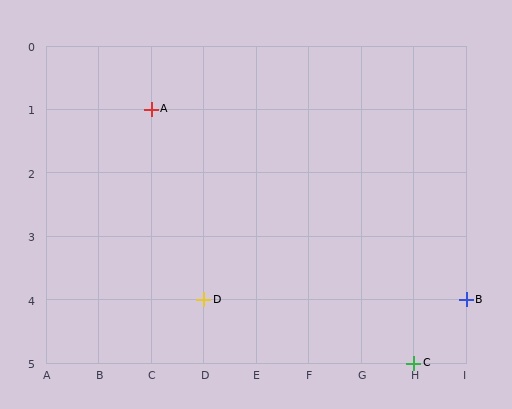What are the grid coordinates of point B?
Point B is at grid coordinates (I, 4).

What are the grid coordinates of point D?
Point D is at grid coordinates (D, 4).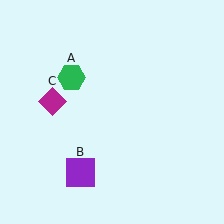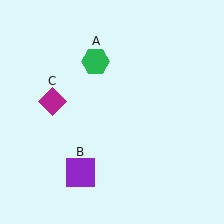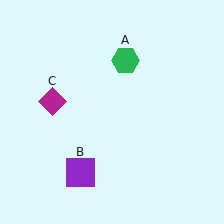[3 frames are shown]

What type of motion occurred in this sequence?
The green hexagon (object A) rotated clockwise around the center of the scene.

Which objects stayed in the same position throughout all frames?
Purple square (object B) and magenta diamond (object C) remained stationary.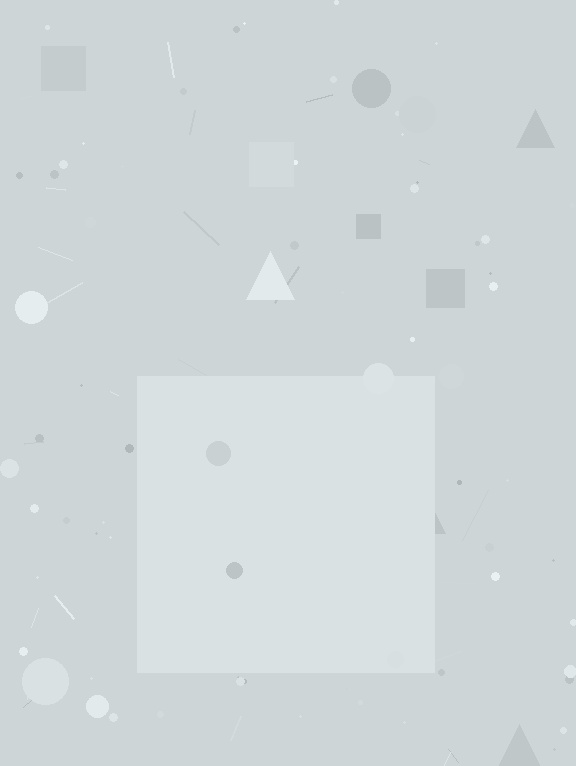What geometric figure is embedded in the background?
A square is embedded in the background.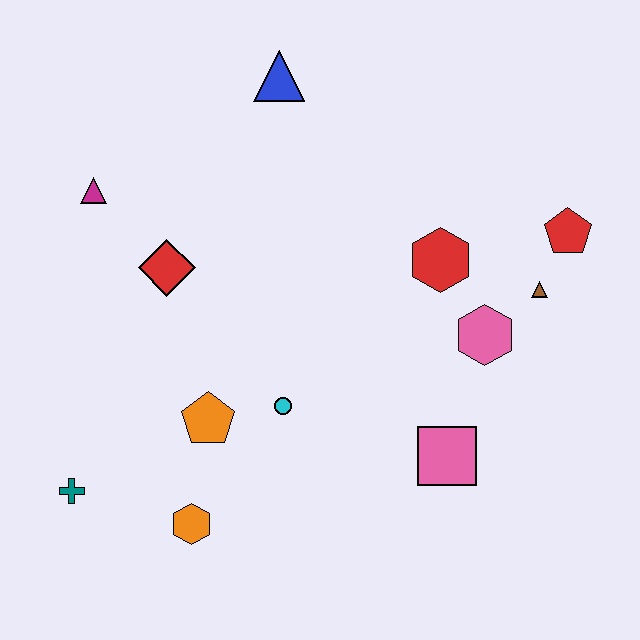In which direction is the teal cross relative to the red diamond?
The teal cross is below the red diamond.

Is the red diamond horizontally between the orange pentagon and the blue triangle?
No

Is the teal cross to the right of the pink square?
No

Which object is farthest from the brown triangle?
The teal cross is farthest from the brown triangle.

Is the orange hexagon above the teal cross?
No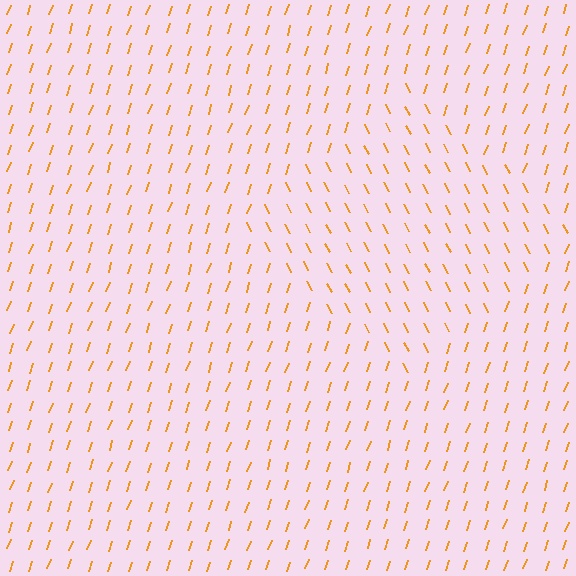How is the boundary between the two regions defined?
The boundary is defined purely by a change in line orientation (approximately 45 degrees difference). All lines are the same color and thickness.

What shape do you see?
I see a diamond.